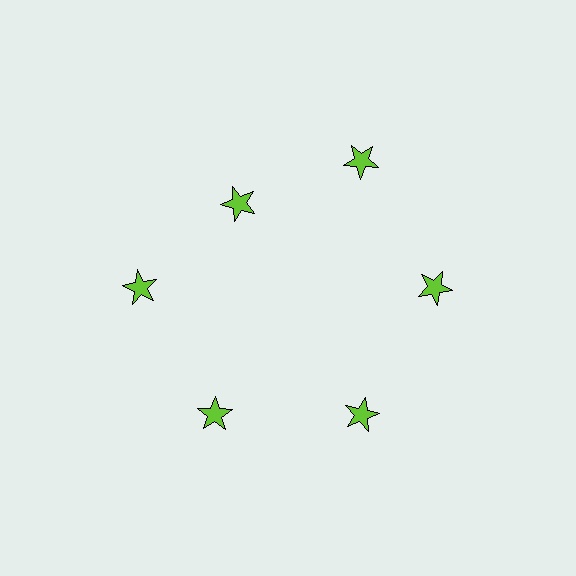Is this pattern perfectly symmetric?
No. The 6 lime stars are arranged in a ring, but one element near the 11 o'clock position is pulled inward toward the center, breaking the 6-fold rotational symmetry.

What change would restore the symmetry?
The symmetry would be restored by moving it outward, back onto the ring so that all 6 stars sit at equal angles and equal distance from the center.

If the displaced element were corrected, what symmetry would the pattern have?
It would have 6-fold rotational symmetry — the pattern would map onto itself every 60 degrees.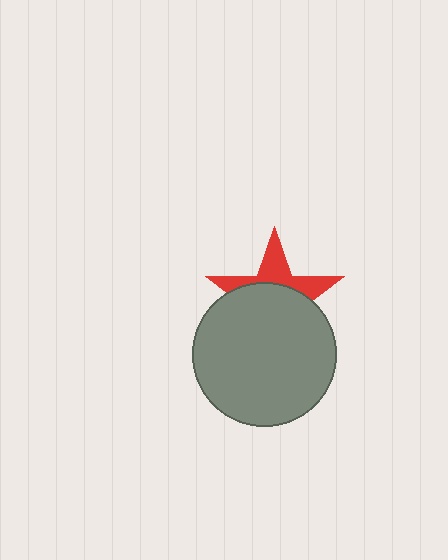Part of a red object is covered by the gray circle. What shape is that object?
It is a star.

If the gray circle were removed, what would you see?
You would see the complete red star.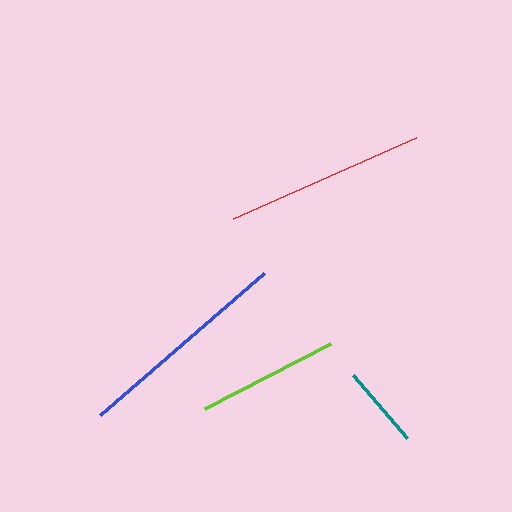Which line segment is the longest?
The blue line is the longest at approximately 217 pixels.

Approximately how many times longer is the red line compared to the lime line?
The red line is approximately 1.4 times the length of the lime line.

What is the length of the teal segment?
The teal segment is approximately 83 pixels long.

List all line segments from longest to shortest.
From longest to shortest: blue, red, lime, teal.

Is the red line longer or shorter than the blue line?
The blue line is longer than the red line.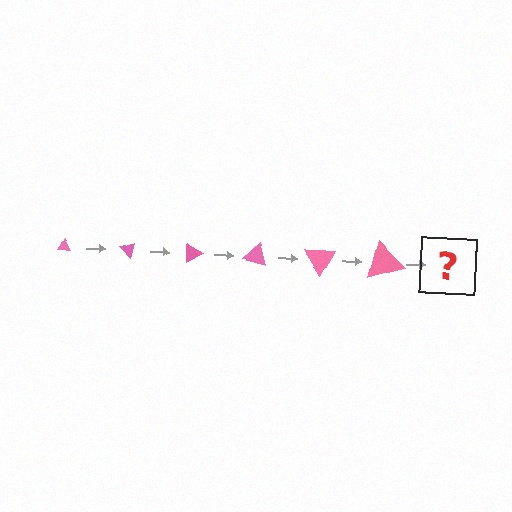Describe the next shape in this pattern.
It should be a triangle, larger than the previous one and rotated 270 degrees from the start.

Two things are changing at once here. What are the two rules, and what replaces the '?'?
The two rules are that the triangle grows larger each step and it rotates 45 degrees each step. The '?' should be a triangle, larger than the previous one and rotated 270 degrees from the start.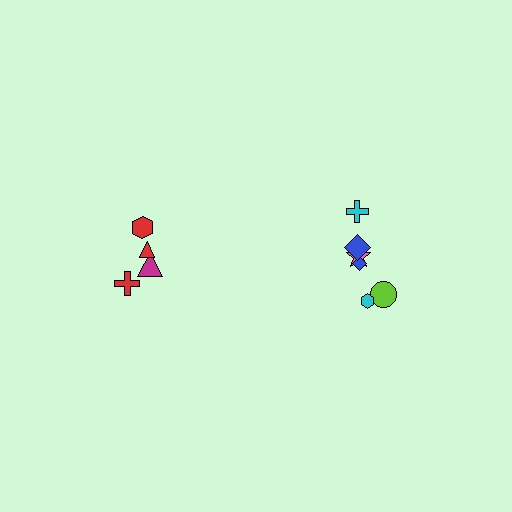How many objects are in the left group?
There are 4 objects.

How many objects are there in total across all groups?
There are 10 objects.